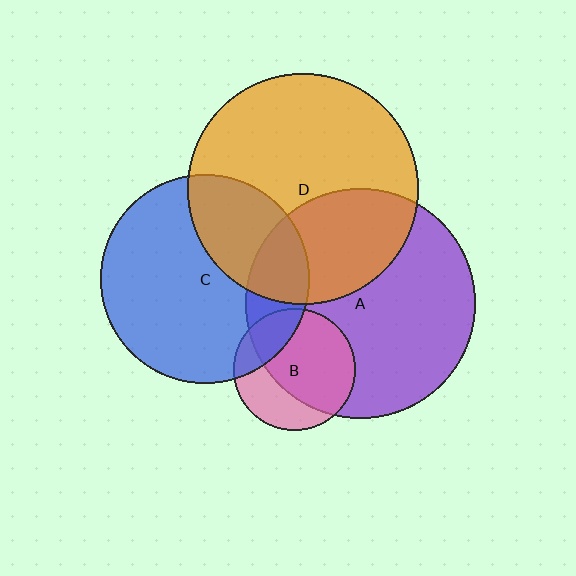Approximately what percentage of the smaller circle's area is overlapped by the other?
Approximately 35%.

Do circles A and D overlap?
Yes.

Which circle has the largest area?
Circle D (orange).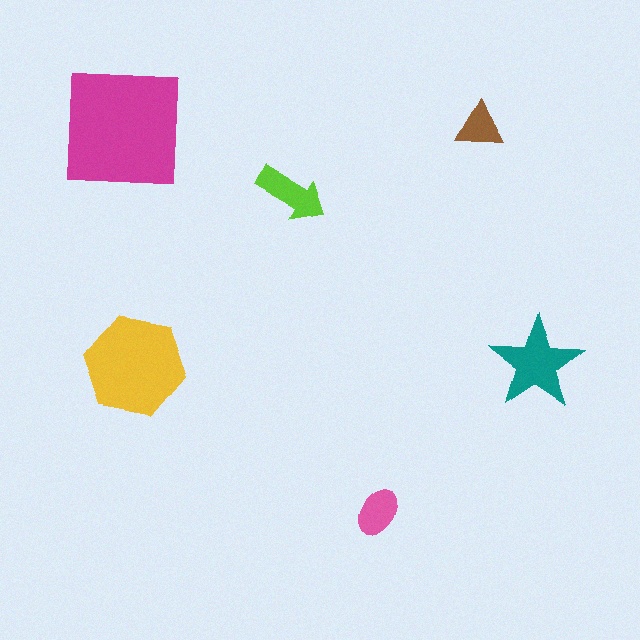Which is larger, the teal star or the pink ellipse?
The teal star.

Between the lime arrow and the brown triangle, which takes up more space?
The lime arrow.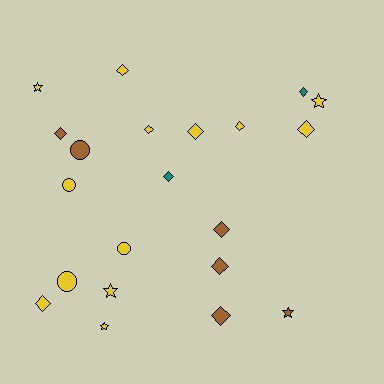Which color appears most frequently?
Yellow, with 13 objects.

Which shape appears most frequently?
Diamond, with 12 objects.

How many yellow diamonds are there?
There are 6 yellow diamonds.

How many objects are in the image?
There are 21 objects.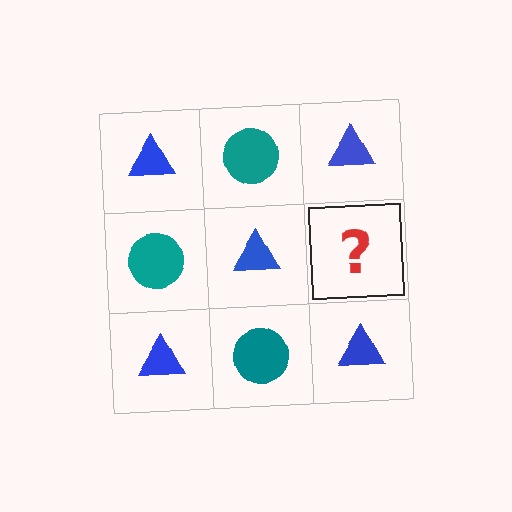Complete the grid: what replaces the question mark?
The question mark should be replaced with a teal circle.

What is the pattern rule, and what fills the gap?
The rule is that it alternates blue triangle and teal circle in a checkerboard pattern. The gap should be filled with a teal circle.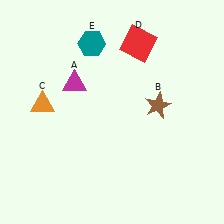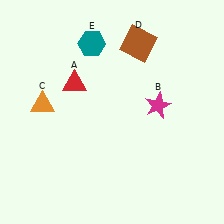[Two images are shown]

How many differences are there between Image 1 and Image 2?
There are 3 differences between the two images.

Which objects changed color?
A changed from magenta to red. B changed from brown to magenta. D changed from red to brown.